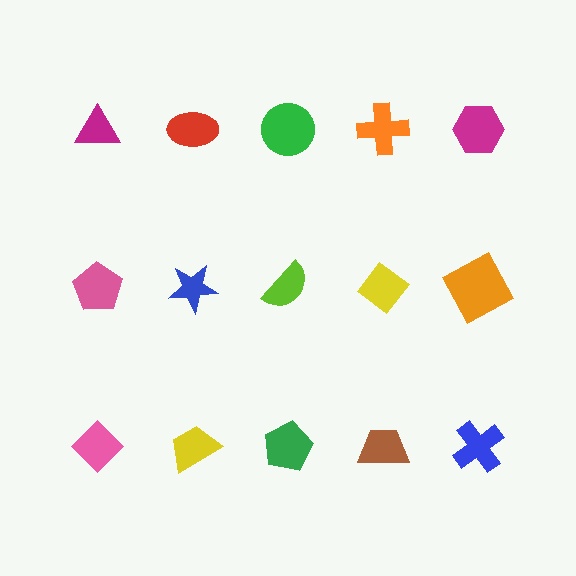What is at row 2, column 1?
A pink pentagon.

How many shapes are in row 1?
5 shapes.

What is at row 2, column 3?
A lime semicircle.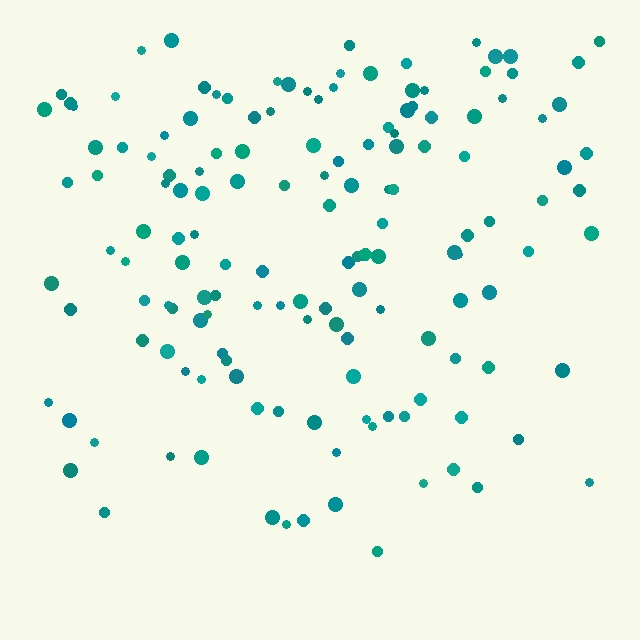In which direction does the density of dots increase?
From bottom to top, with the top side densest.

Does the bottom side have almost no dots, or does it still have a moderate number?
Still a moderate number, just noticeably fewer than the top.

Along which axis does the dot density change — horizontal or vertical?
Vertical.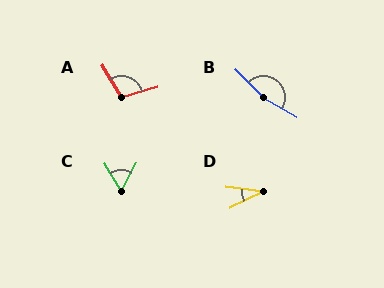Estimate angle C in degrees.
Approximately 60 degrees.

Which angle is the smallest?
D, at approximately 33 degrees.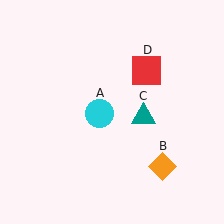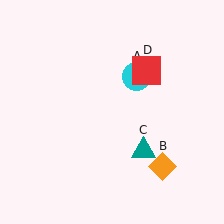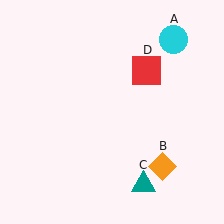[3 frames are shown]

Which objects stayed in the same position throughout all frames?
Orange diamond (object B) and red square (object D) remained stationary.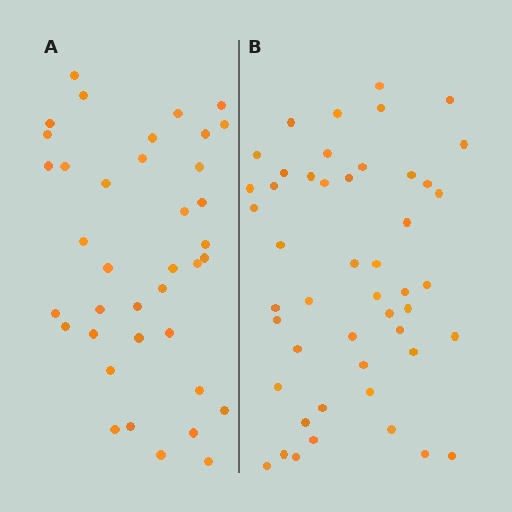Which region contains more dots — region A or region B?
Region B (the right region) has more dots.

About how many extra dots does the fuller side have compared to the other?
Region B has roughly 10 or so more dots than region A.